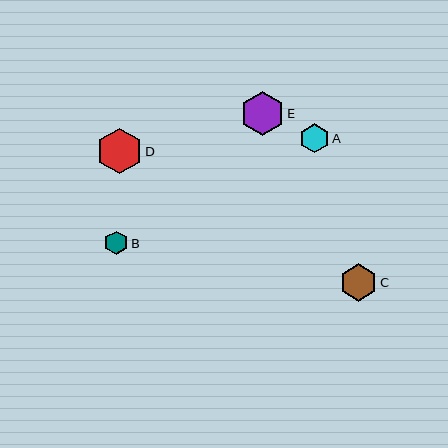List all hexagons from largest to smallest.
From largest to smallest: D, E, C, A, B.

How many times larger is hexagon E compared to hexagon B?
Hexagon E is approximately 1.9 times the size of hexagon B.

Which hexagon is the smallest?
Hexagon B is the smallest with a size of approximately 24 pixels.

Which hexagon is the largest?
Hexagon D is the largest with a size of approximately 46 pixels.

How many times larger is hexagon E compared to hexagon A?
Hexagon E is approximately 1.5 times the size of hexagon A.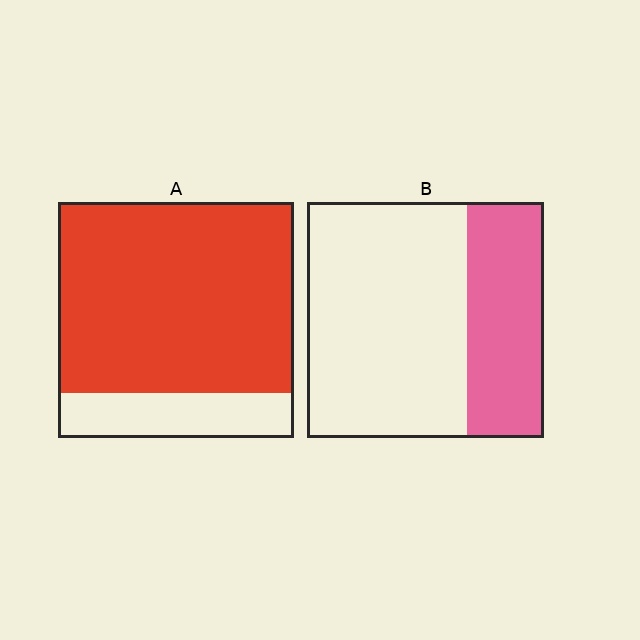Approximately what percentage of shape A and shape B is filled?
A is approximately 80% and B is approximately 30%.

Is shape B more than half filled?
No.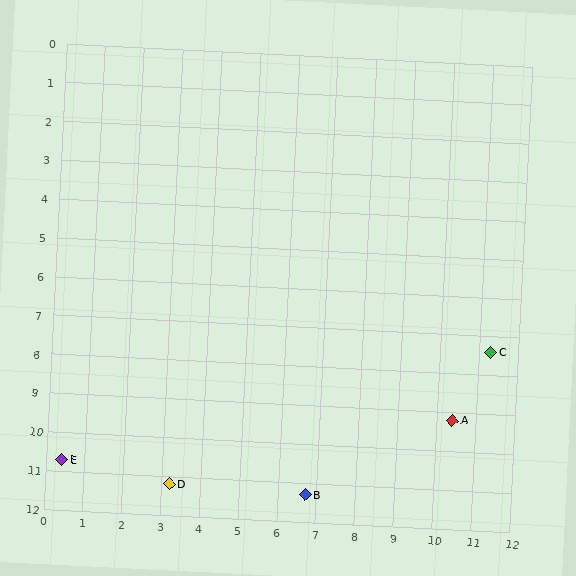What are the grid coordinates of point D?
Point D is at approximately (3.2, 11.2).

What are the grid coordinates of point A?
Point A is at approximately (10.4, 9.2).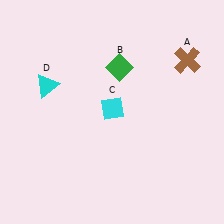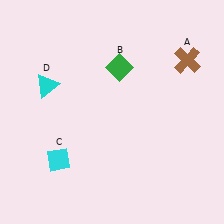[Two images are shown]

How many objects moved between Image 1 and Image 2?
1 object moved between the two images.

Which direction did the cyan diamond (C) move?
The cyan diamond (C) moved left.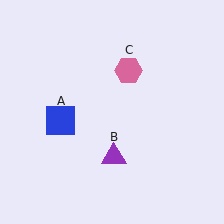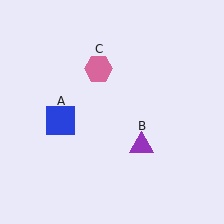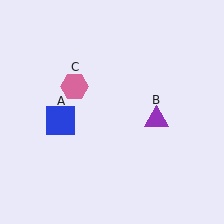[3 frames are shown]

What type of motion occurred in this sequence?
The purple triangle (object B), pink hexagon (object C) rotated counterclockwise around the center of the scene.